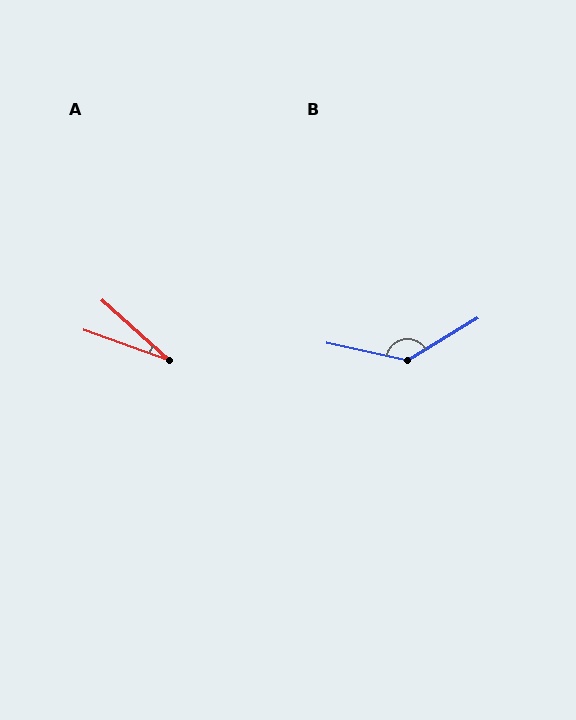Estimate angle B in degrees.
Approximately 137 degrees.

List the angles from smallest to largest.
A (23°), B (137°).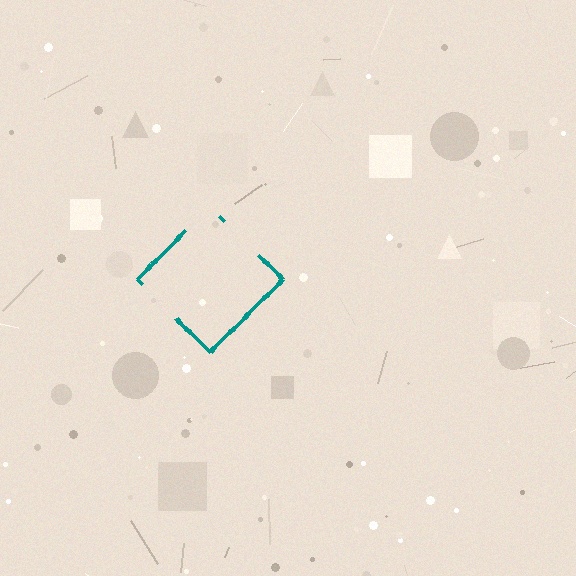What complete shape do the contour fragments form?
The contour fragments form a diamond.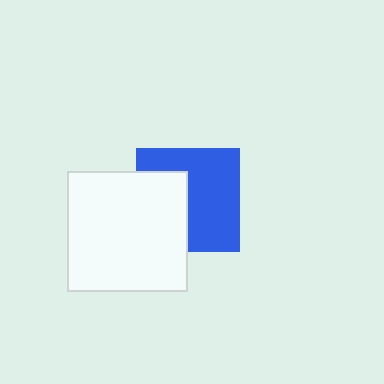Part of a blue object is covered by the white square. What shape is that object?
It is a square.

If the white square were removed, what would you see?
You would see the complete blue square.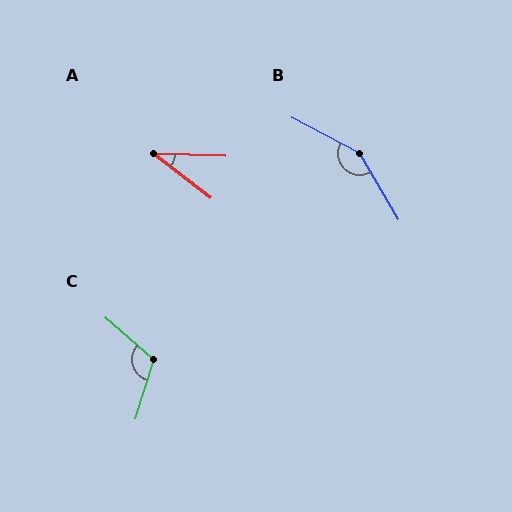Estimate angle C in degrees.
Approximately 114 degrees.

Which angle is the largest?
B, at approximately 148 degrees.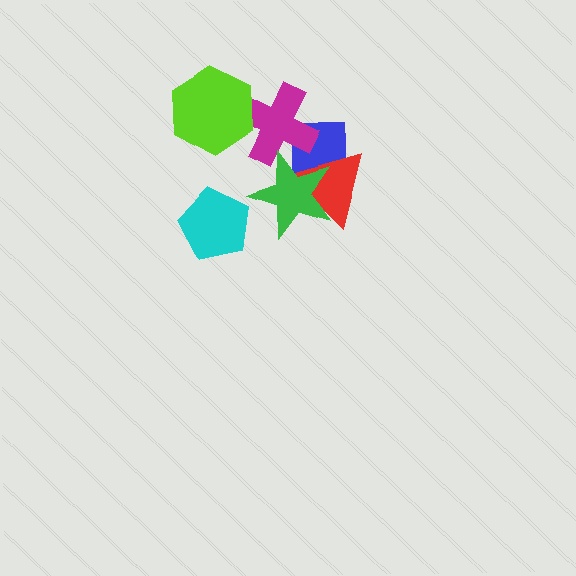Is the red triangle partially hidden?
Yes, it is partially covered by another shape.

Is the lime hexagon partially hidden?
No, no other shape covers it.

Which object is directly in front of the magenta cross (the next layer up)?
The lime hexagon is directly in front of the magenta cross.